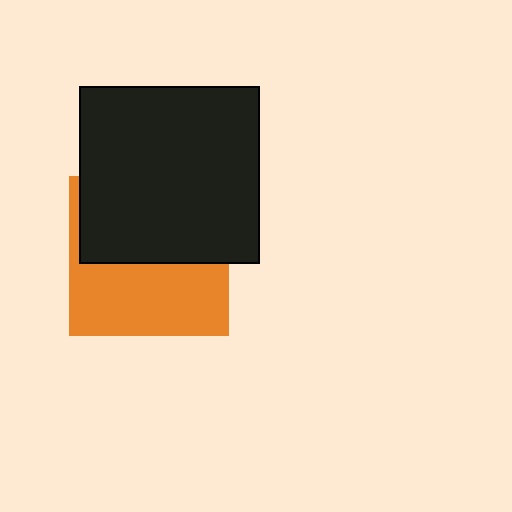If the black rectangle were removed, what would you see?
You would see the complete orange square.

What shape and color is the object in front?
The object in front is a black rectangle.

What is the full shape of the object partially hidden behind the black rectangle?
The partially hidden object is an orange square.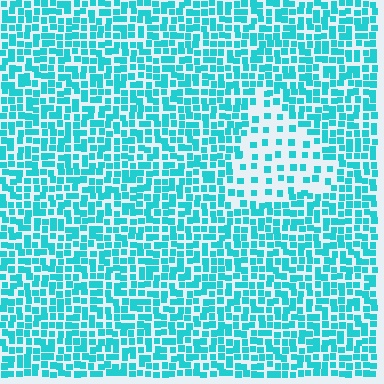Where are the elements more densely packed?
The elements are more densely packed outside the triangle boundary.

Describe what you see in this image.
The image contains small cyan elements arranged at two different densities. A triangle-shaped region is visible where the elements are less densely packed than the surrounding area.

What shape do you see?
I see a triangle.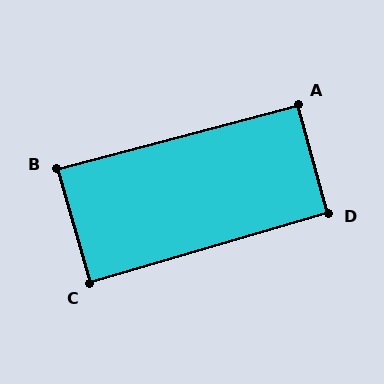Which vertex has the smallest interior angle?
B, at approximately 89 degrees.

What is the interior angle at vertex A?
Approximately 90 degrees (approximately right).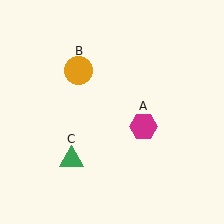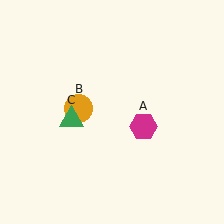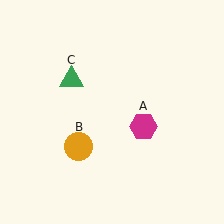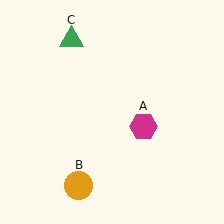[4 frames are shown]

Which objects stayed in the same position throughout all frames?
Magenta hexagon (object A) remained stationary.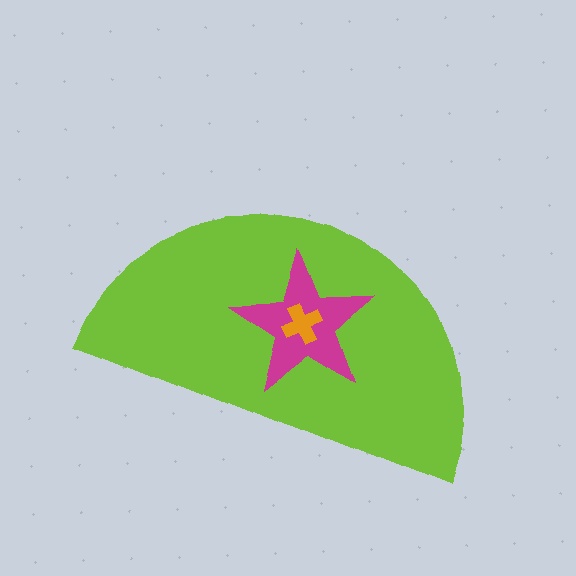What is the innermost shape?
The orange cross.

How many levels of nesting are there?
3.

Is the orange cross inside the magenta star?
Yes.